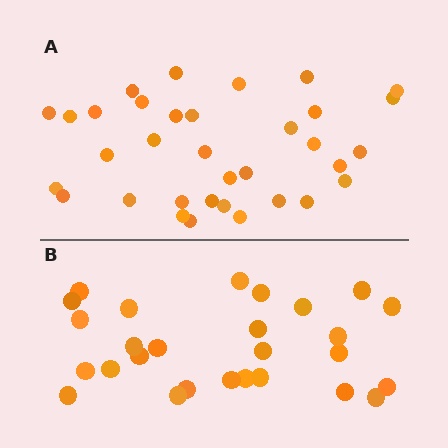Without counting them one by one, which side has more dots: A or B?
Region A (the top region) has more dots.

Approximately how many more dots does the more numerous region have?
Region A has roughly 8 or so more dots than region B.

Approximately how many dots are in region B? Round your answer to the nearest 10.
About 30 dots. (The exact count is 27, which rounds to 30.)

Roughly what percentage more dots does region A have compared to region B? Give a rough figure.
About 25% more.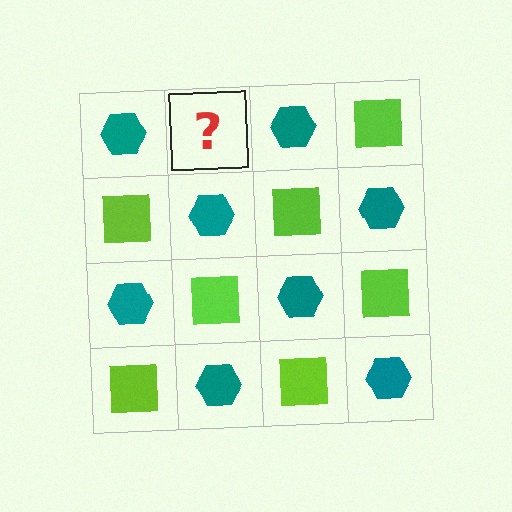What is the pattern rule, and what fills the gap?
The rule is that it alternates teal hexagon and lime square in a checkerboard pattern. The gap should be filled with a lime square.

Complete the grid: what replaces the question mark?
The question mark should be replaced with a lime square.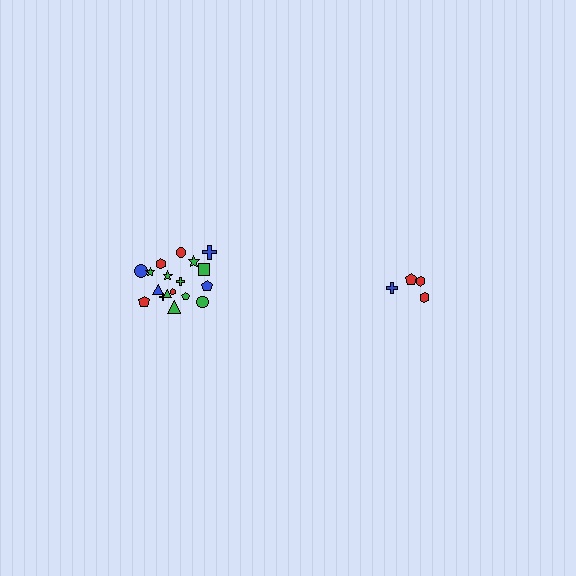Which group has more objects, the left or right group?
The left group.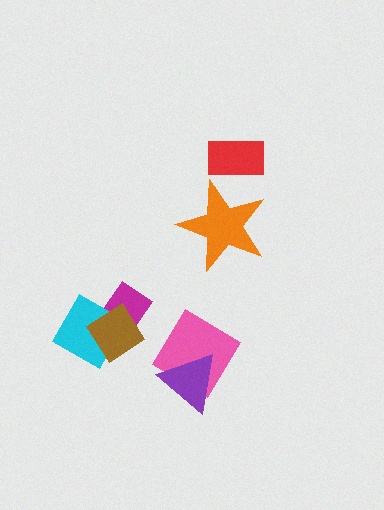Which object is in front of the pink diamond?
The purple triangle is in front of the pink diamond.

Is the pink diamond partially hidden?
Yes, it is partially covered by another shape.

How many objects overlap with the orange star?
0 objects overlap with the orange star.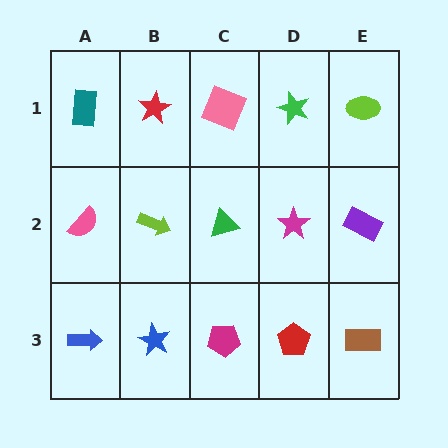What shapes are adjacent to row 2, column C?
A pink square (row 1, column C), a magenta pentagon (row 3, column C), a lime arrow (row 2, column B), a magenta star (row 2, column D).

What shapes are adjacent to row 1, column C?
A green triangle (row 2, column C), a red star (row 1, column B), a green star (row 1, column D).